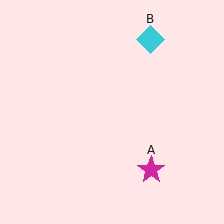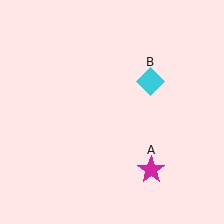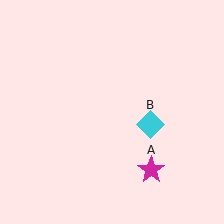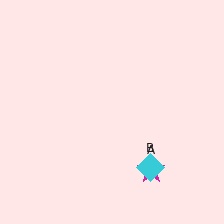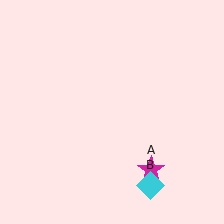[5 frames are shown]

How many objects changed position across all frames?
1 object changed position: cyan diamond (object B).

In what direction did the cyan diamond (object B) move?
The cyan diamond (object B) moved down.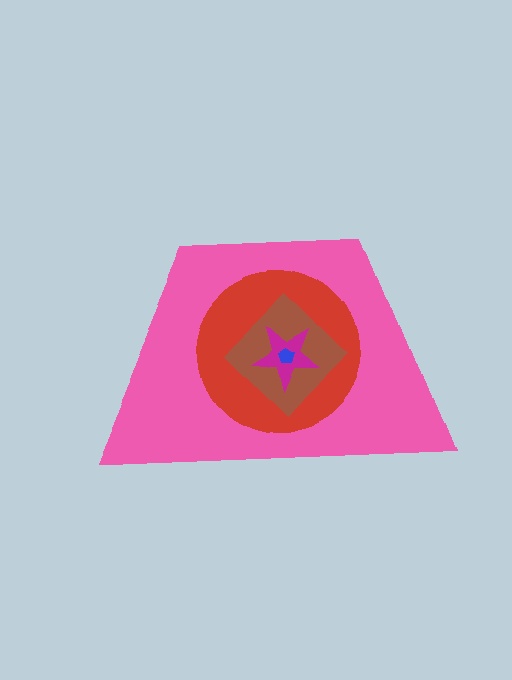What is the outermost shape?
The pink trapezoid.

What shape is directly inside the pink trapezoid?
The red circle.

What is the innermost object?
The blue pentagon.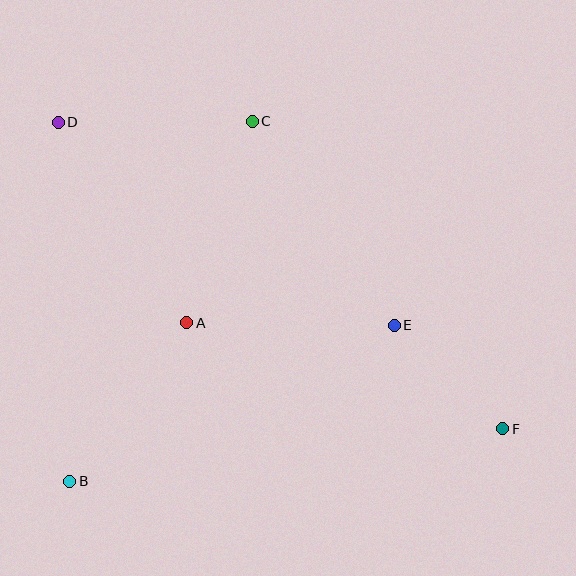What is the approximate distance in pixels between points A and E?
The distance between A and E is approximately 207 pixels.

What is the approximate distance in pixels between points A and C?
The distance between A and C is approximately 212 pixels.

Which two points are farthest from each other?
Points D and F are farthest from each other.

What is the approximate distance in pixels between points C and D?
The distance between C and D is approximately 194 pixels.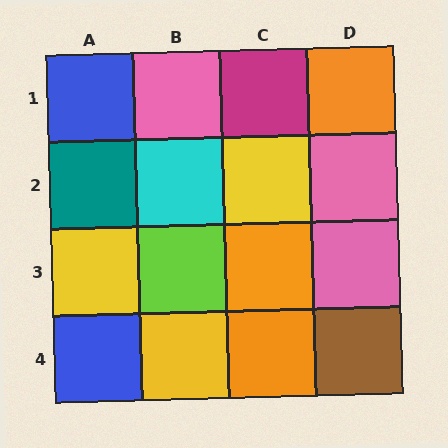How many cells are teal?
1 cell is teal.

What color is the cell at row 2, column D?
Pink.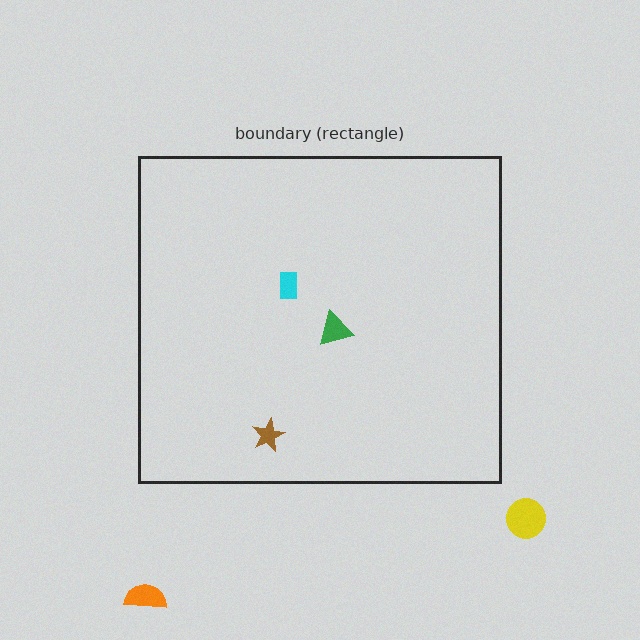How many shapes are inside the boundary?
3 inside, 2 outside.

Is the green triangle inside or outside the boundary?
Inside.